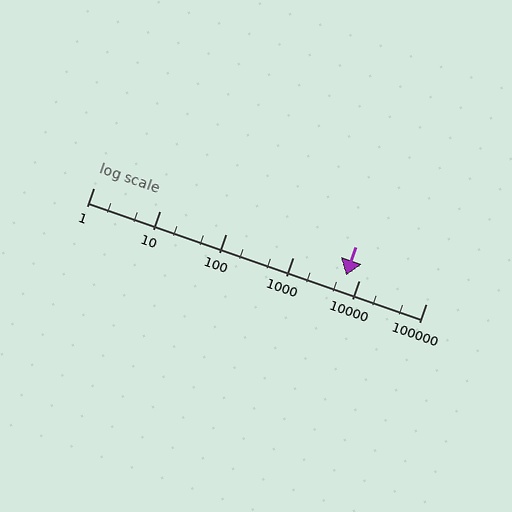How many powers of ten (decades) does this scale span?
The scale spans 5 decades, from 1 to 100000.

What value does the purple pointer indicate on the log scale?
The pointer indicates approximately 6300.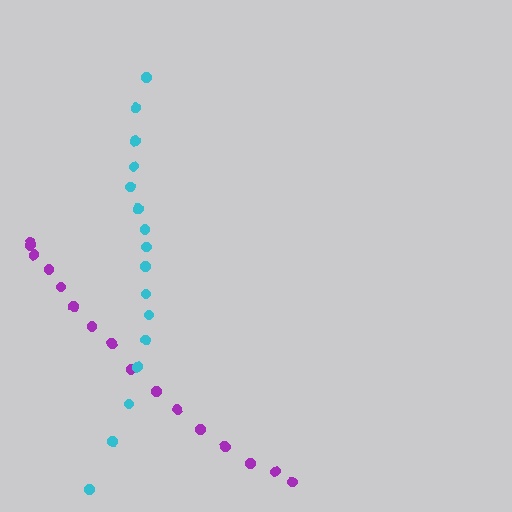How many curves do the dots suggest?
There are 2 distinct paths.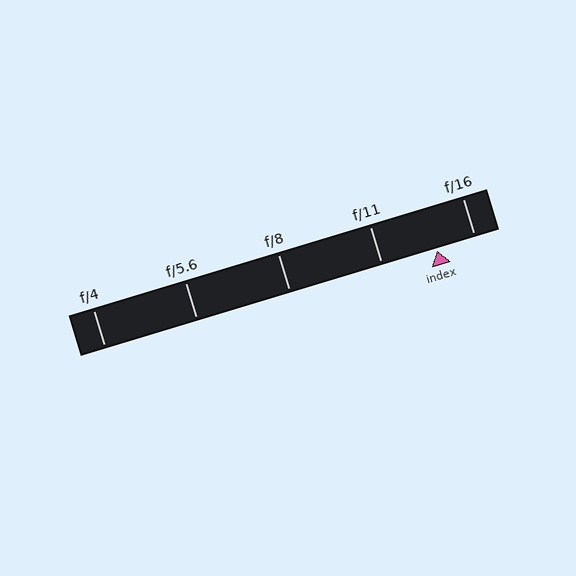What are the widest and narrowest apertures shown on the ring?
The widest aperture shown is f/4 and the narrowest is f/16.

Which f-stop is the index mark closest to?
The index mark is closest to f/16.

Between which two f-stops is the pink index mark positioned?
The index mark is between f/11 and f/16.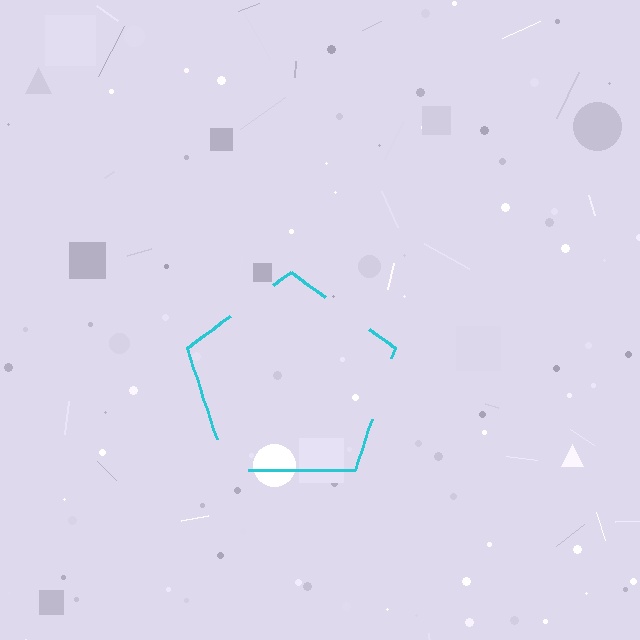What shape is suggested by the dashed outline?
The dashed outline suggests a pentagon.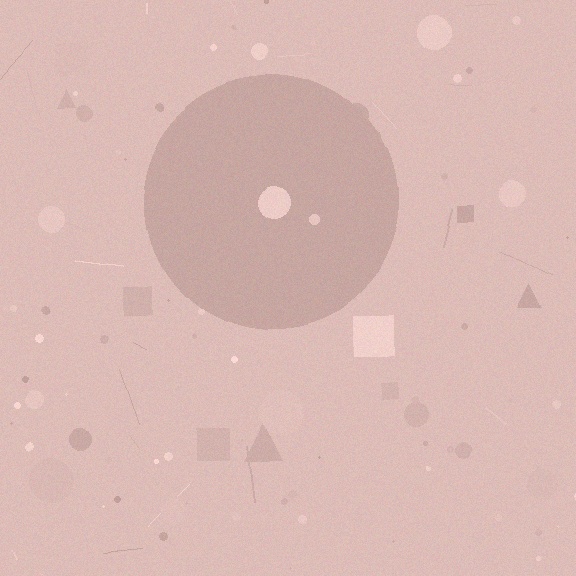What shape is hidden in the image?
A circle is hidden in the image.